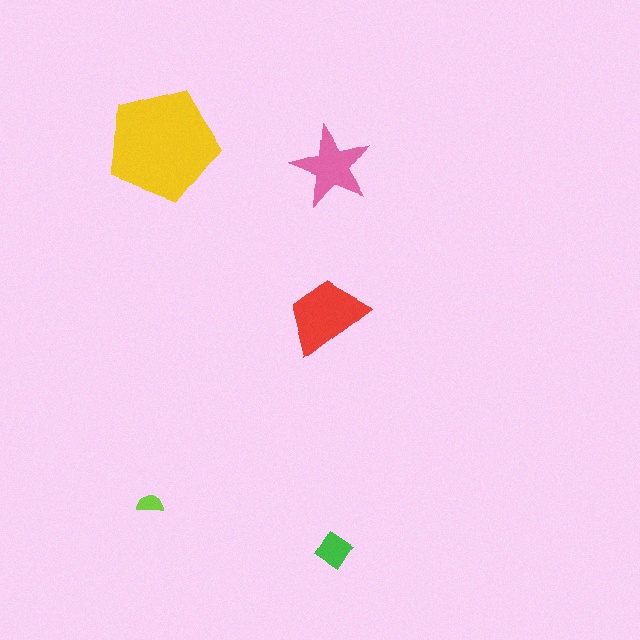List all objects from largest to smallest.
The yellow pentagon, the red trapezoid, the pink star, the green diamond, the lime semicircle.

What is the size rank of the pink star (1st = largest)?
3rd.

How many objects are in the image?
There are 5 objects in the image.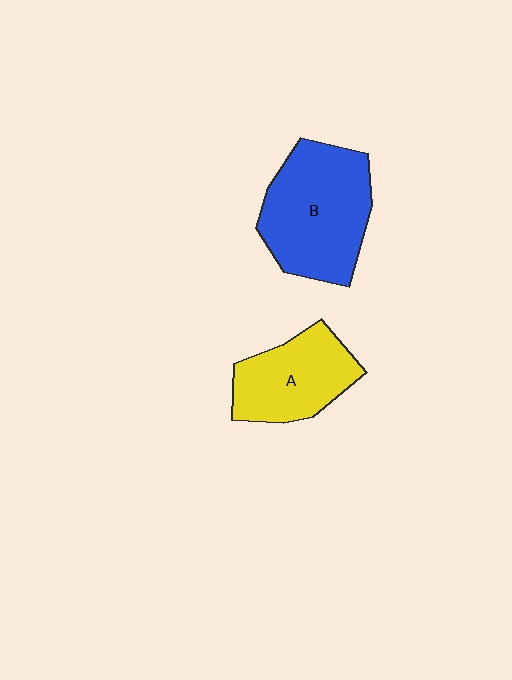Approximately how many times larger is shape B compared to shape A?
Approximately 1.4 times.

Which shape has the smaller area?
Shape A (yellow).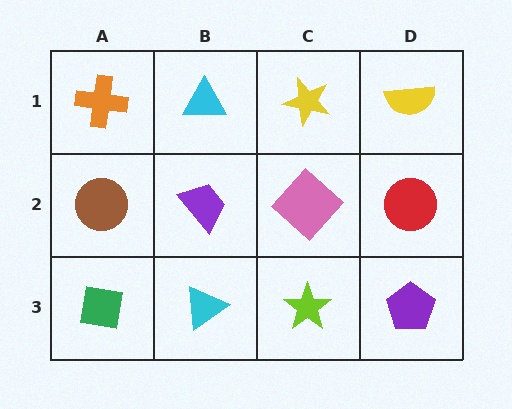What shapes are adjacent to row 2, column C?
A yellow star (row 1, column C), a lime star (row 3, column C), a purple trapezoid (row 2, column B), a red circle (row 2, column D).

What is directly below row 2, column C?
A lime star.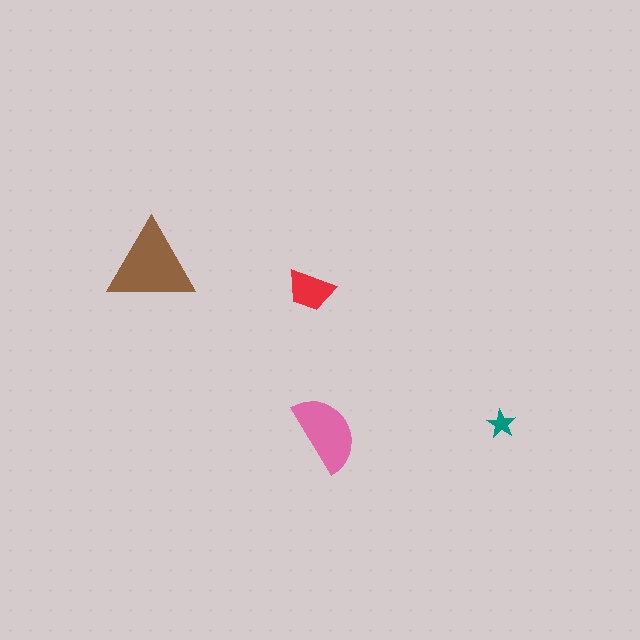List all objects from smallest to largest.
The teal star, the red trapezoid, the pink semicircle, the brown triangle.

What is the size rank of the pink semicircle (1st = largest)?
2nd.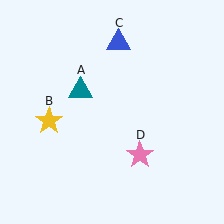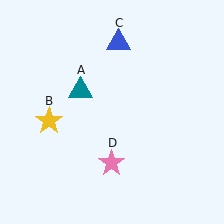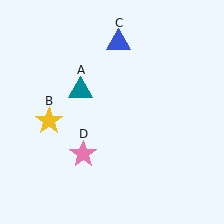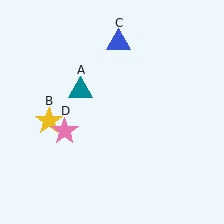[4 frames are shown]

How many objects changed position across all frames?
1 object changed position: pink star (object D).